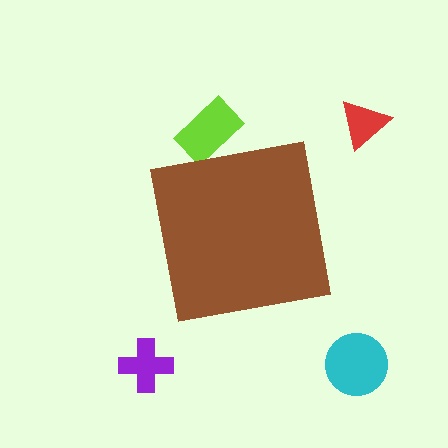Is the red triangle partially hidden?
No, the red triangle is fully visible.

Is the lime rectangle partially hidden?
Yes, the lime rectangle is partially hidden behind the brown square.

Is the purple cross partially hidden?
No, the purple cross is fully visible.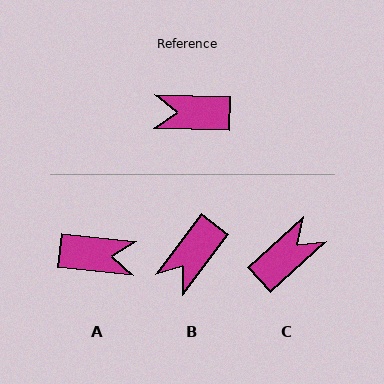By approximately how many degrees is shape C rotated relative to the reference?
Approximately 136 degrees clockwise.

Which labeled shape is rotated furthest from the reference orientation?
A, about 175 degrees away.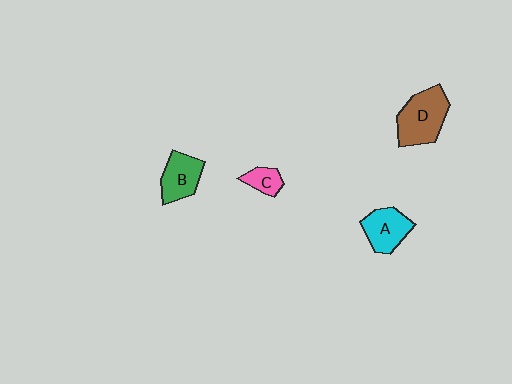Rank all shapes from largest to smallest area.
From largest to smallest: D (brown), A (cyan), B (green), C (pink).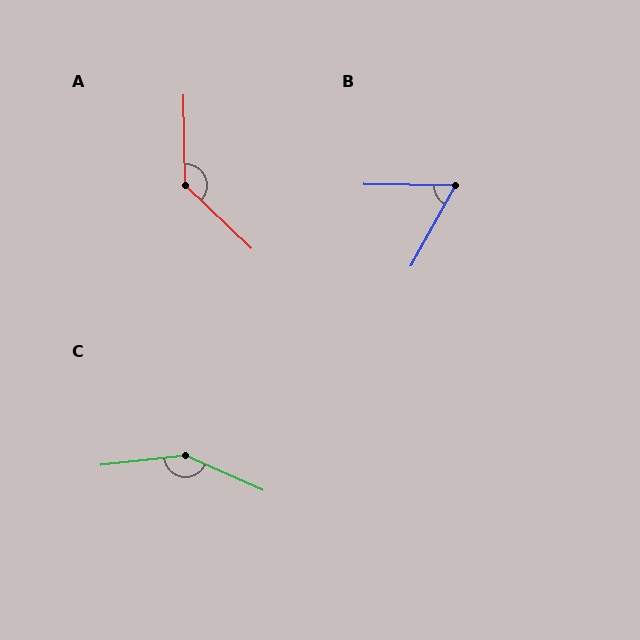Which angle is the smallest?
B, at approximately 62 degrees.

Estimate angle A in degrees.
Approximately 135 degrees.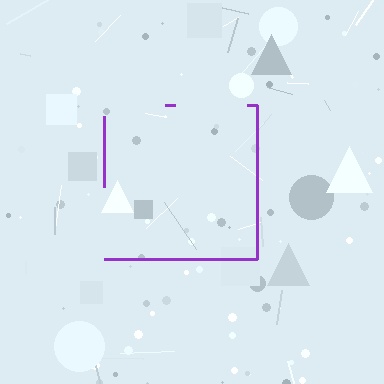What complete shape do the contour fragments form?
The contour fragments form a square.